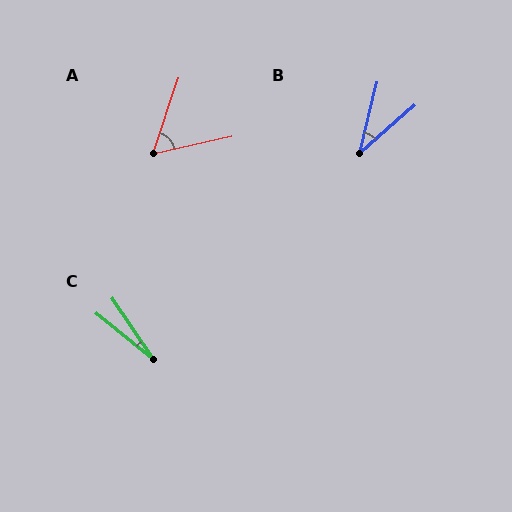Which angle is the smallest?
C, at approximately 16 degrees.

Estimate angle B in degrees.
Approximately 35 degrees.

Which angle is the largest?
A, at approximately 59 degrees.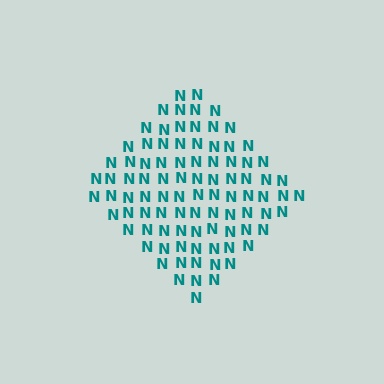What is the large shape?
The large shape is a diamond.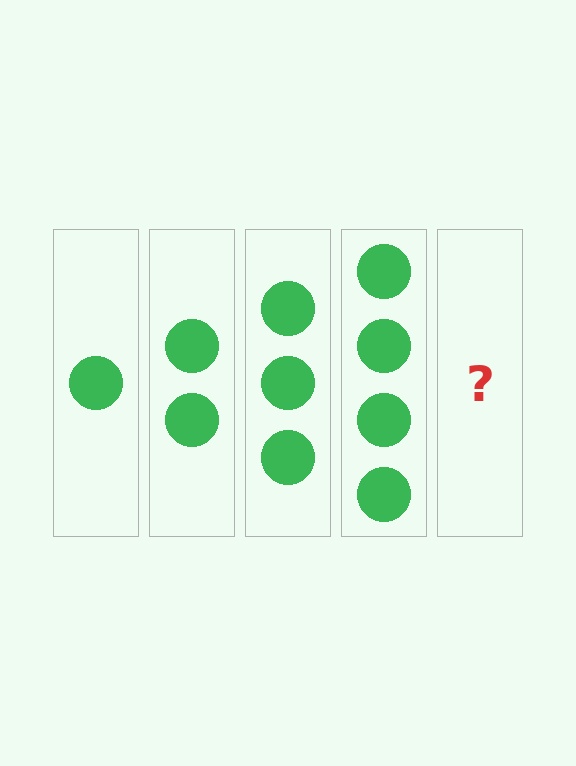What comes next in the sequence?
The next element should be 5 circles.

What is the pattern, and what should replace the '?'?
The pattern is that each step adds one more circle. The '?' should be 5 circles.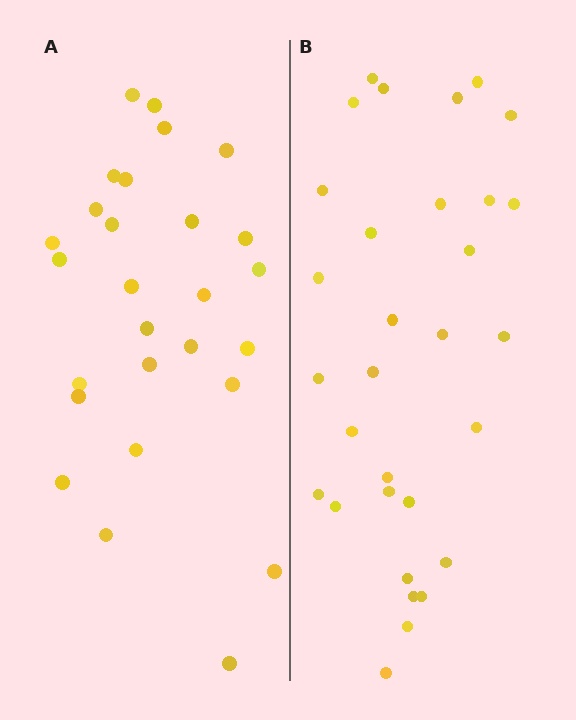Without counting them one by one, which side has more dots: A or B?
Region B (the right region) has more dots.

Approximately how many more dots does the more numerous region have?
Region B has about 4 more dots than region A.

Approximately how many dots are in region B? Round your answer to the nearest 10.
About 30 dots. (The exact count is 31, which rounds to 30.)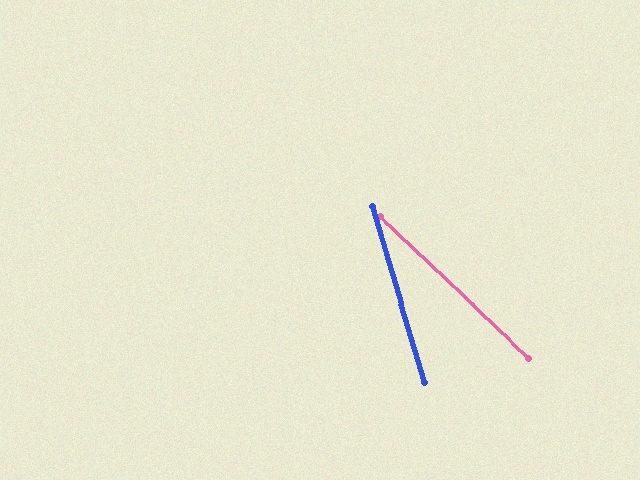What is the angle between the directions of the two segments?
Approximately 30 degrees.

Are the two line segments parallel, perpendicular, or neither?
Neither parallel nor perpendicular — they differ by about 30°.